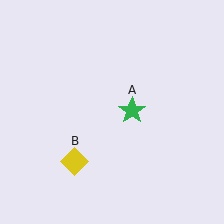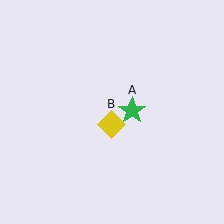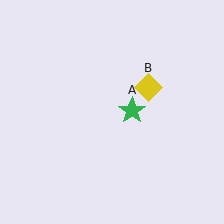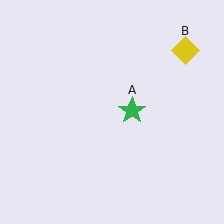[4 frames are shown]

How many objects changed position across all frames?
1 object changed position: yellow diamond (object B).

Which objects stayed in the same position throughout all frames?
Green star (object A) remained stationary.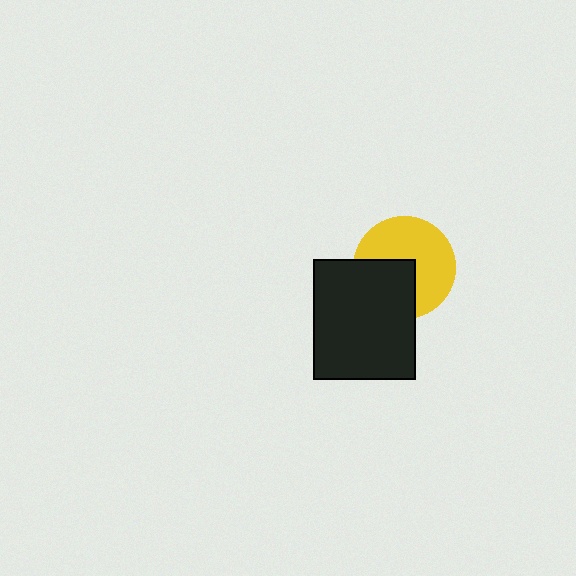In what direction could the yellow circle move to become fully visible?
The yellow circle could move toward the upper-right. That would shift it out from behind the black rectangle entirely.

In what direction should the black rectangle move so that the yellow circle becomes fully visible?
The black rectangle should move toward the lower-left. That is the shortest direction to clear the overlap and leave the yellow circle fully visible.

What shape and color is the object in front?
The object in front is a black rectangle.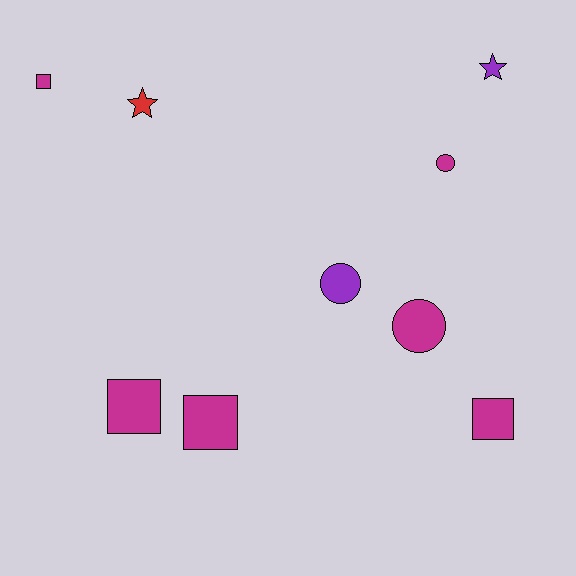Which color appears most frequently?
Magenta, with 6 objects.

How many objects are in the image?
There are 9 objects.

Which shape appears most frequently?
Square, with 4 objects.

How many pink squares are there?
There are no pink squares.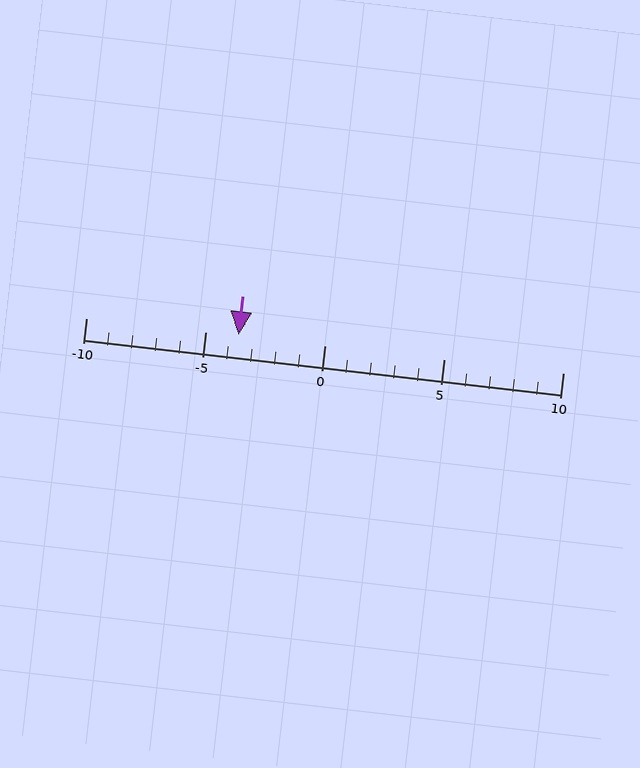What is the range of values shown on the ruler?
The ruler shows values from -10 to 10.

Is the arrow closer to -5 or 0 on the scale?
The arrow is closer to -5.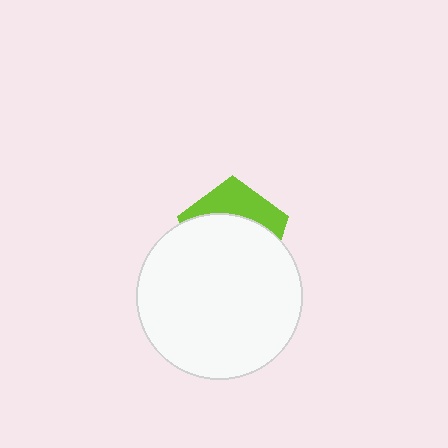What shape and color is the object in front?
The object in front is a white circle.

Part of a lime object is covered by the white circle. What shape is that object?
It is a pentagon.